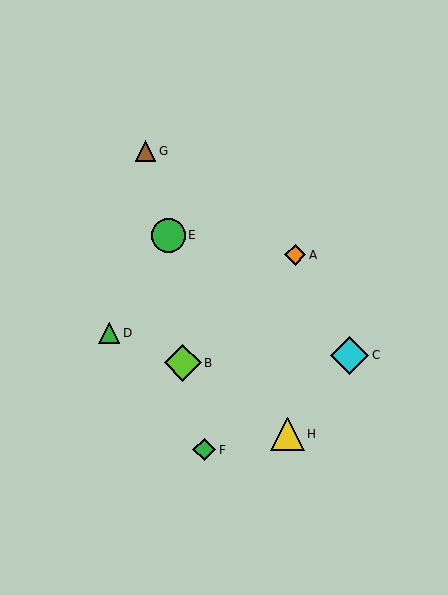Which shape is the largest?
The cyan diamond (labeled C) is the largest.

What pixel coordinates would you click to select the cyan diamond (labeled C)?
Click at (350, 355) to select the cyan diamond C.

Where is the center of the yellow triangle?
The center of the yellow triangle is at (287, 434).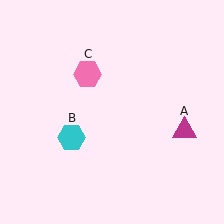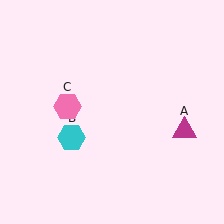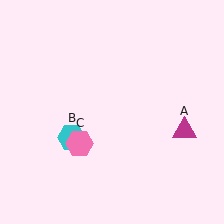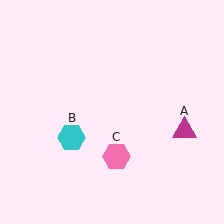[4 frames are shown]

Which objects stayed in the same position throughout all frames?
Magenta triangle (object A) and cyan hexagon (object B) remained stationary.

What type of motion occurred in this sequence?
The pink hexagon (object C) rotated counterclockwise around the center of the scene.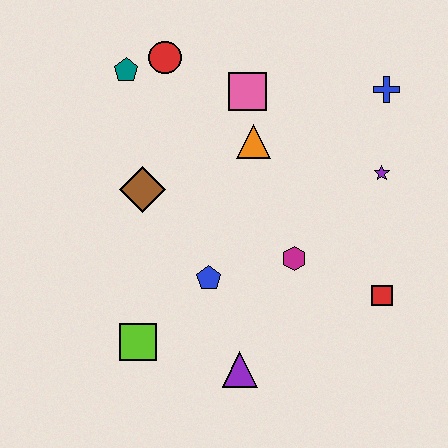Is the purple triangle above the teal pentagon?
No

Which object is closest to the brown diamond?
The blue pentagon is closest to the brown diamond.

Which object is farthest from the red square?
The teal pentagon is farthest from the red square.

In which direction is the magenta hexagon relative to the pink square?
The magenta hexagon is below the pink square.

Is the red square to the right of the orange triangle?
Yes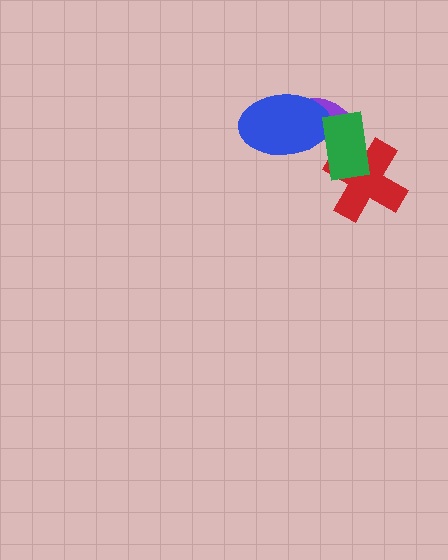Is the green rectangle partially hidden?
No, no other shape covers it.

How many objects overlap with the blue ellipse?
2 objects overlap with the blue ellipse.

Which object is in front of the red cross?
The green rectangle is in front of the red cross.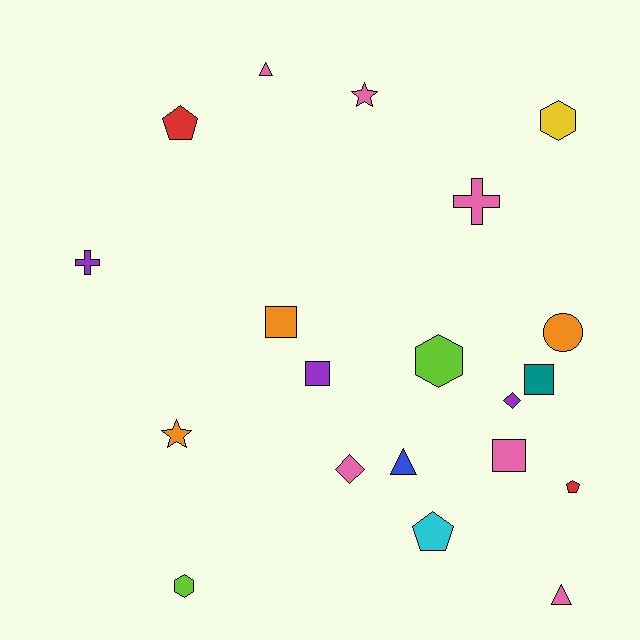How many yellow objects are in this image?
There is 1 yellow object.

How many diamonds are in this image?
There are 2 diamonds.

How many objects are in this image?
There are 20 objects.